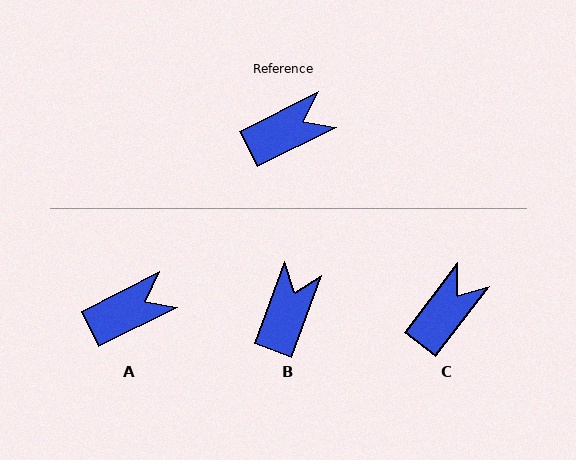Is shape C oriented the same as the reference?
No, it is off by about 26 degrees.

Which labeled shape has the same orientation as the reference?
A.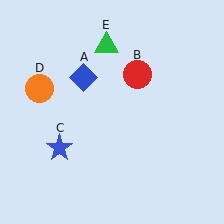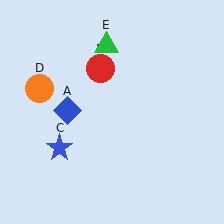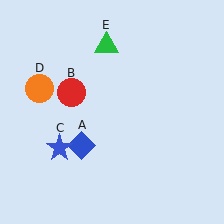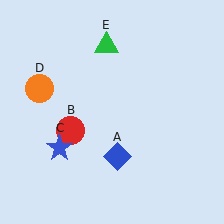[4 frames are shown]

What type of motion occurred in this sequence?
The blue diamond (object A), red circle (object B) rotated counterclockwise around the center of the scene.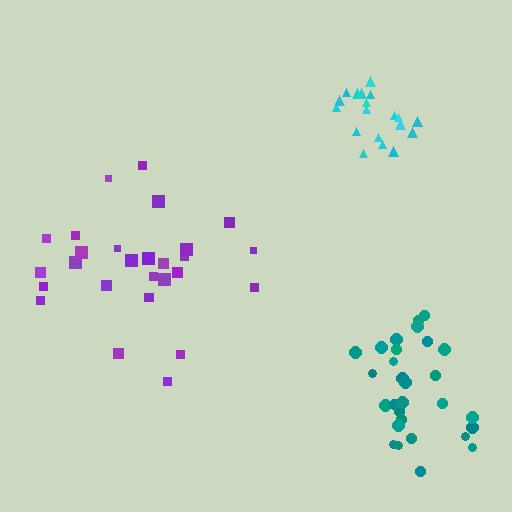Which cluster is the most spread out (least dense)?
Purple.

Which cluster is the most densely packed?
Cyan.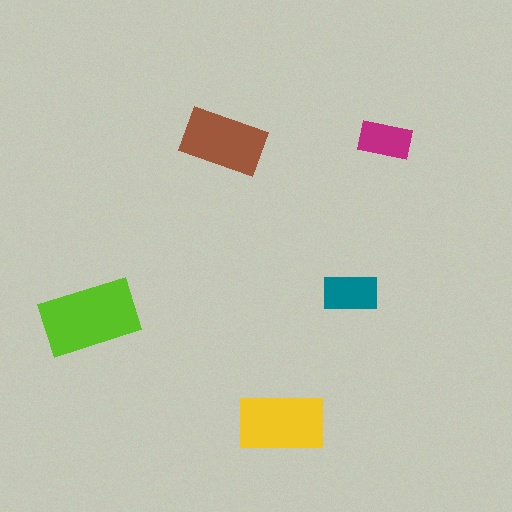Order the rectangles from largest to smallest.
the lime one, the yellow one, the brown one, the teal one, the magenta one.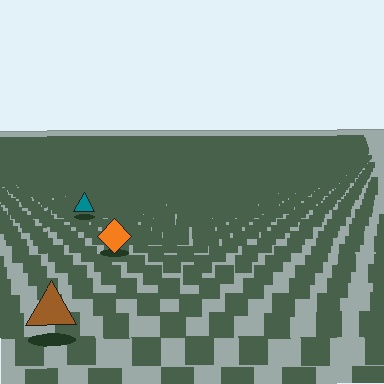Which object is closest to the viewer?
The brown triangle is closest. The texture marks near it are larger and more spread out.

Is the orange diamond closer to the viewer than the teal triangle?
Yes. The orange diamond is closer — you can tell from the texture gradient: the ground texture is coarser near it.